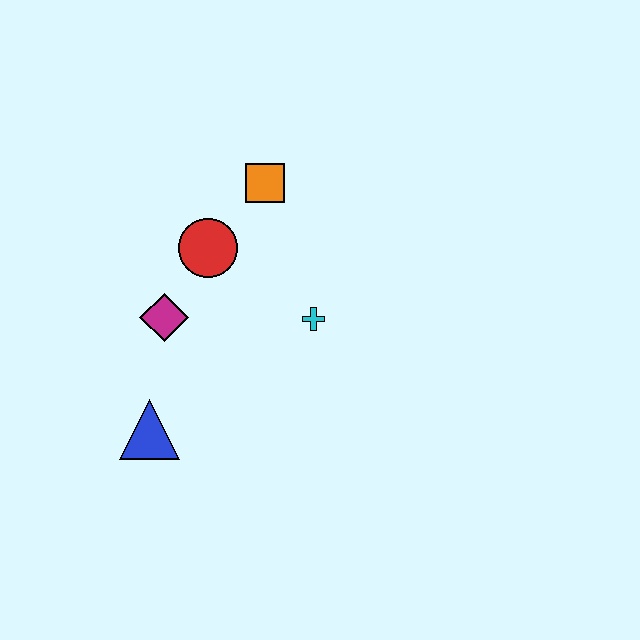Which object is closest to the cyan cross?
The red circle is closest to the cyan cross.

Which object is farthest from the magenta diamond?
The orange square is farthest from the magenta diamond.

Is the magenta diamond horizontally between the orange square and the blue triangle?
Yes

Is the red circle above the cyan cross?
Yes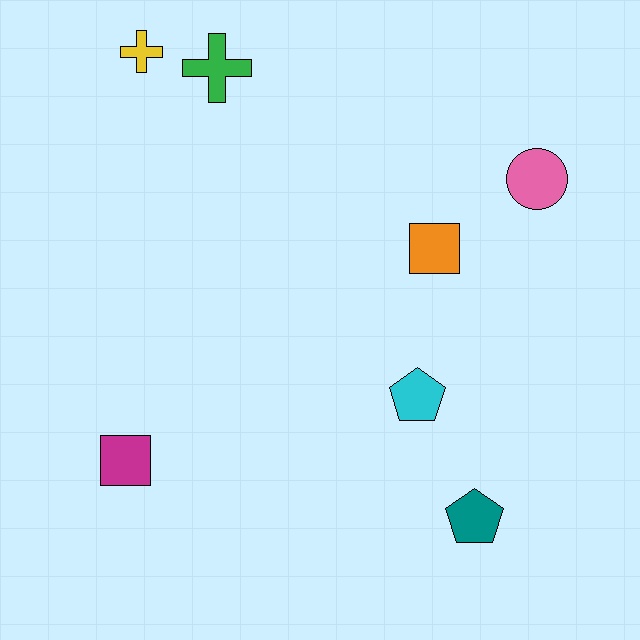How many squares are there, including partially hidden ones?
There are 2 squares.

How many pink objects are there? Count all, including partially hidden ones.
There is 1 pink object.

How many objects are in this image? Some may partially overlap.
There are 7 objects.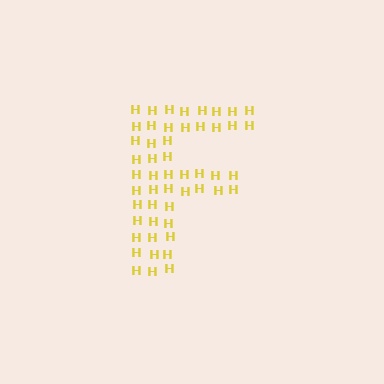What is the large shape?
The large shape is the letter F.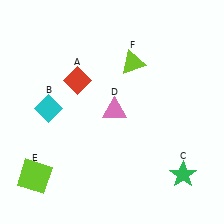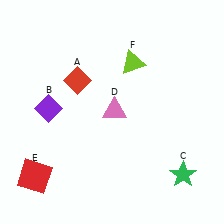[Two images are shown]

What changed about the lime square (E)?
In Image 1, E is lime. In Image 2, it changed to red.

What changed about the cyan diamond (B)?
In Image 1, B is cyan. In Image 2, it changed to purple.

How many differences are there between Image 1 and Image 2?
There are 2 differences between the two images.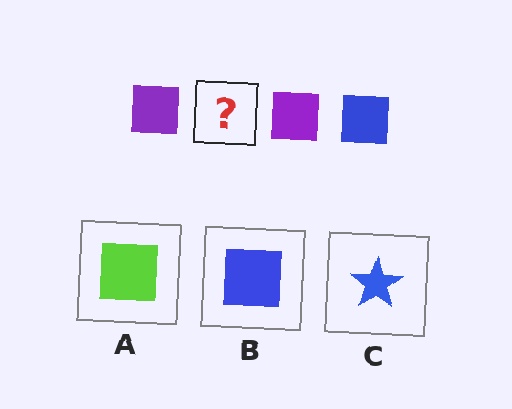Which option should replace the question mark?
Option B.